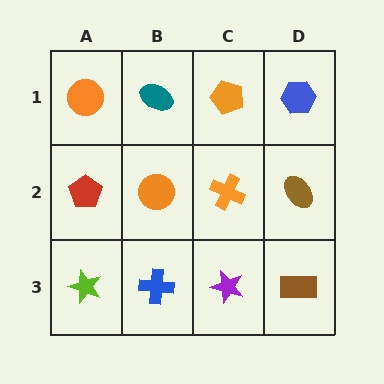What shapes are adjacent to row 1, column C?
An orange cross (row 2, column C), a teal ellipse (row 1, column B), a blue hexagon (row 1, column D).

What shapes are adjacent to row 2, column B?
A teal ellipse (row 1, column B), a blue cross (row 3, column B), a red pentagon (row 2, column A), an orange cross (row 2, column C).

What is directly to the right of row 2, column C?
A brown ellipse.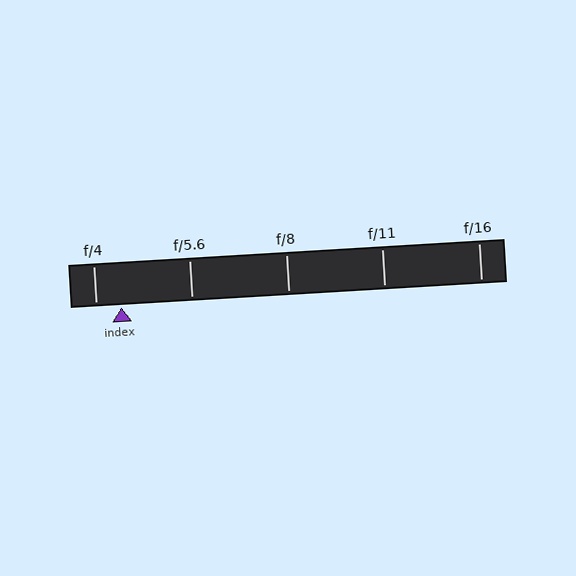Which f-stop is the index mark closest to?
The index mark is closest to f/4.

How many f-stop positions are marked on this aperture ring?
There are 5 f-stop positions marked.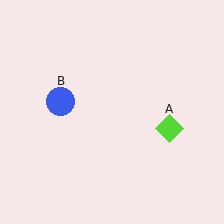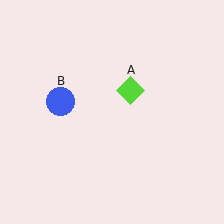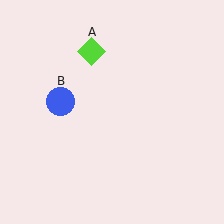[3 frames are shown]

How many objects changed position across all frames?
1 object changed position: lime diamond (object A).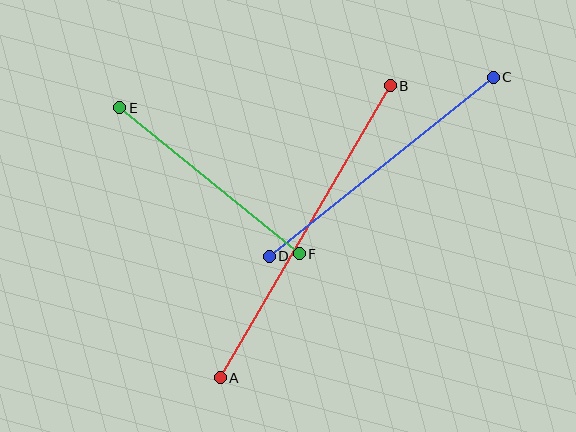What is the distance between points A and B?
The distance is approximately 338 pixels.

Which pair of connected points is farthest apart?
Points A and B are farthest apart.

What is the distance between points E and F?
The distance is approximately 231 pixels.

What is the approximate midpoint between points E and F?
The midpoint is at approximately (209, 181) pixels.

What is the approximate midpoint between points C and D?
The midpoint is at approximately (381, 167) pixels.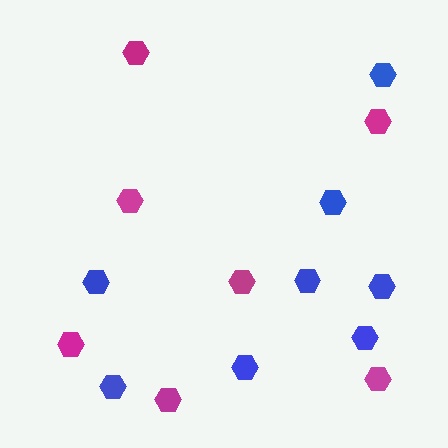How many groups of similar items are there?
There are 2 groups: one group of blue hexagons (8) and one group of magenta hexagons (7).